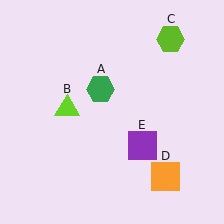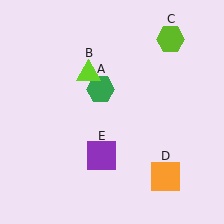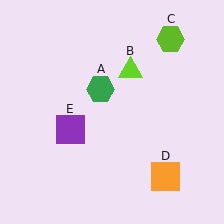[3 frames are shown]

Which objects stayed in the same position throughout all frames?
Green hexagon (object A) and lime hexagon (object C) and orange square (object D) remained stationary.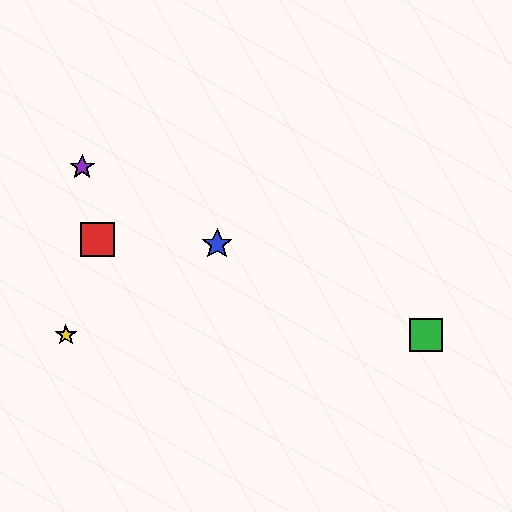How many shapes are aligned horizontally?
2 shapes (the green square, the yellow star) are aligned horizontally.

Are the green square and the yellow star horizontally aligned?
Yes, both are at y≈335.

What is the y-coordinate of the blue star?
The blue star is at y≈244.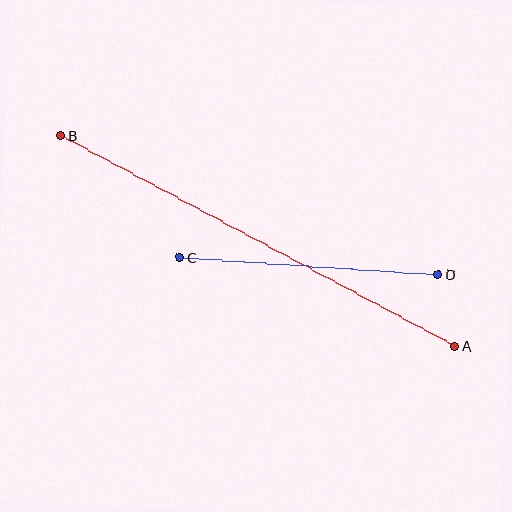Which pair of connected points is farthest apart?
Points A and B are farthest apart.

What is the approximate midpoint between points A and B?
The midpoint is at approximately (258, 241) pixels.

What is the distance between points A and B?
The distance is approximately 447 pixels.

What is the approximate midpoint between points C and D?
The midpoint is at approximately (309, 266) pixels.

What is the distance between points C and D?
The distance is approximately 259 pixels.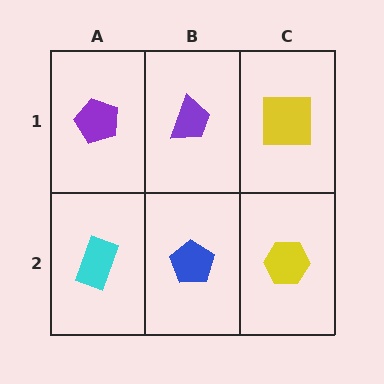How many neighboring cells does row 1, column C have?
2.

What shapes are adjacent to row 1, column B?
A blue pentagon (row 2, column B), a purple pentagon (row 1, column A), a yellow square (row 1, column C).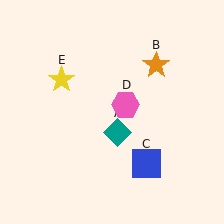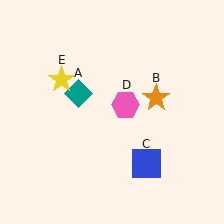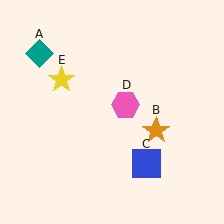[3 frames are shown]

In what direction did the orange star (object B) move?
The orange star (object B) moved down.